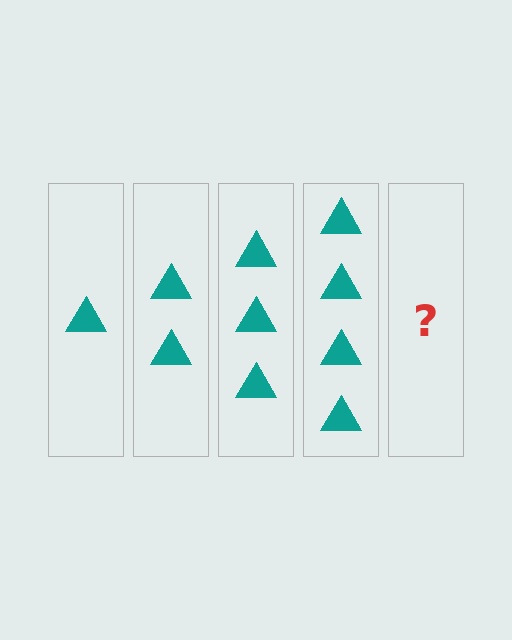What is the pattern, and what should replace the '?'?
The pattern is that each step adds one more triangle. The '?' should be 5 triangles.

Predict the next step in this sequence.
The next step is 5 triangles.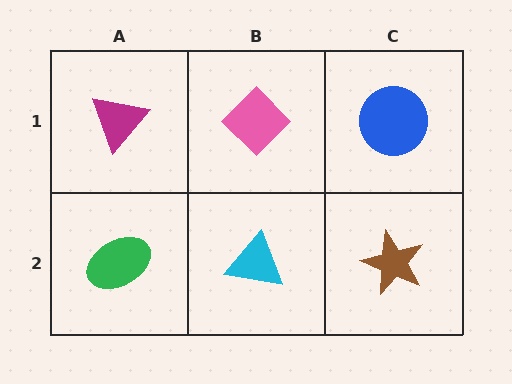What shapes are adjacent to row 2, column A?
A magenta triangle (row 1, column A), a cyan triangle (row 2, column B).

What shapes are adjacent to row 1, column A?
A green ellipse (row 2, column A), a pink diamond (row 1, column B).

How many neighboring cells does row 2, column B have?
3.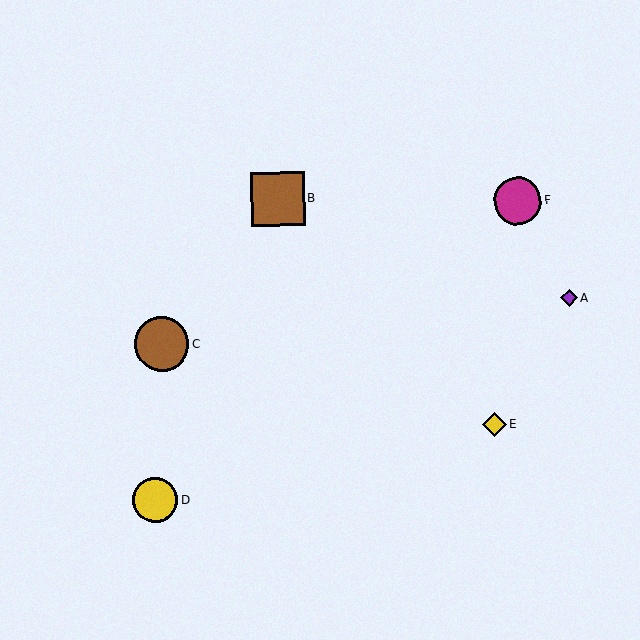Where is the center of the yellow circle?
The center of the yellow circle is at (155, 500).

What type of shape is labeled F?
Shape F is a magenta circle.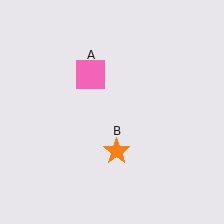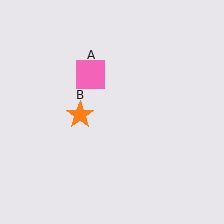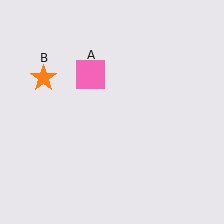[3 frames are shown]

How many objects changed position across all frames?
1 object changed position: orange star (object B).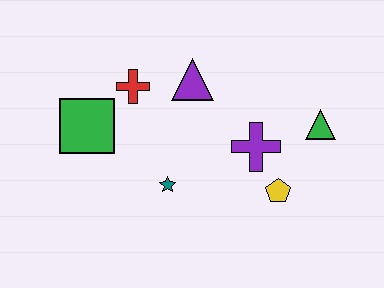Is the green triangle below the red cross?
Yes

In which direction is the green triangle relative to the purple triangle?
The green triangle is to the right of the purple triangle.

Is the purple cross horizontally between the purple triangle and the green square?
No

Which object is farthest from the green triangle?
The green square is farthest from the green triangle.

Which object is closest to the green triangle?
The purple cross is closest to the green triangle.